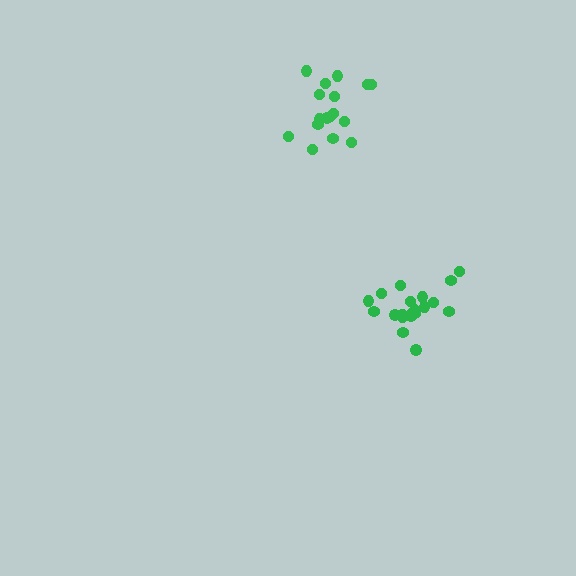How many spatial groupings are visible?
There are 2 spatial groupings.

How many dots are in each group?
Group 1: 20 dots, Group 2: 17 dots (37 total).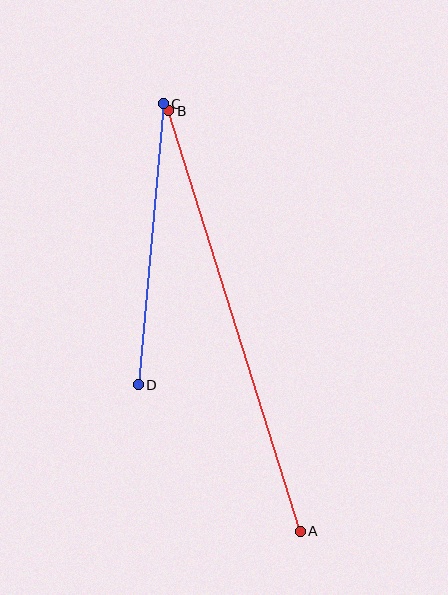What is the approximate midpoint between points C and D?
The midpoint is at approximately (151, 244) pixels.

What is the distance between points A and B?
The distance is approximately 441 pixels.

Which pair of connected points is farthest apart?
Points A and B are farthest apart.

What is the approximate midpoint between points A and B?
The midpoint is at approximately (234, 321) pixels.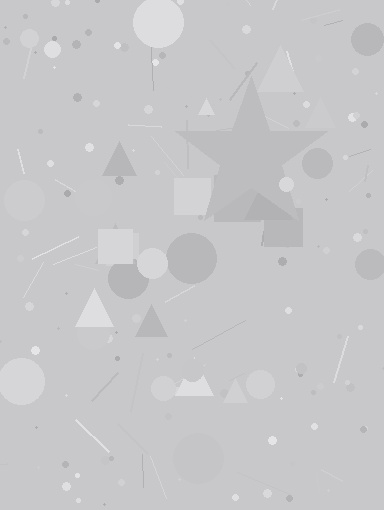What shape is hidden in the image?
A star is hidden in the image.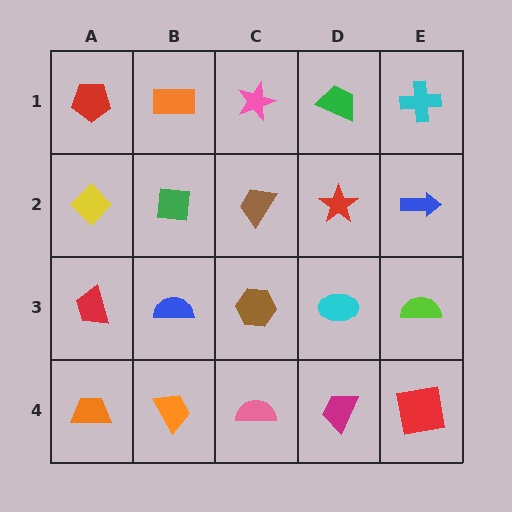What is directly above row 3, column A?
A yellow diamond.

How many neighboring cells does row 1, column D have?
3.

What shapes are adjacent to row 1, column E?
A blue arrow (row 2, column E), a green trapezoid (row 1, column D).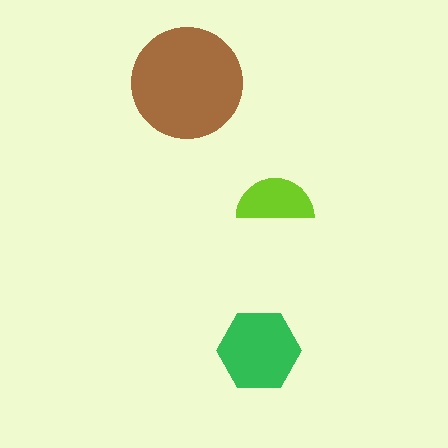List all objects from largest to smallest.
The brown circle, the green hexagon, the lime semicircle.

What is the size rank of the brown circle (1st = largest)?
1st.